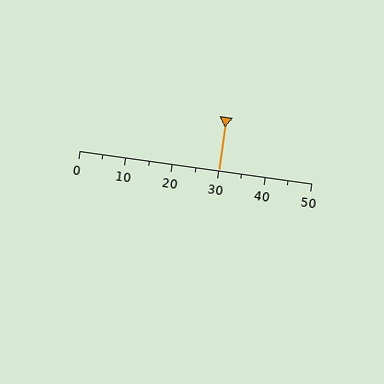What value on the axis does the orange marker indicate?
The marker indicates approximately 30.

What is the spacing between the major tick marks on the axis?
The major ticks are spaced 10 apart.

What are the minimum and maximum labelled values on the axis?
The axis runs from 0 to 50.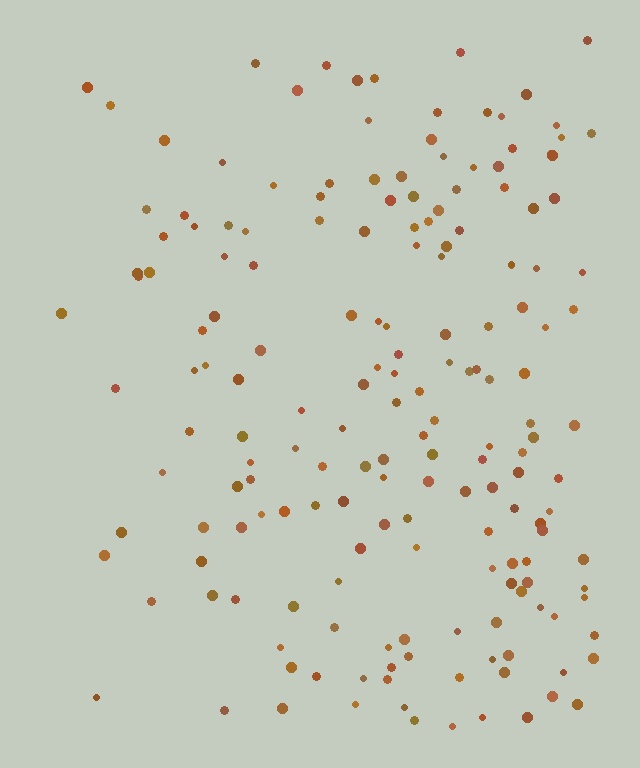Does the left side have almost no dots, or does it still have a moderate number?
Still a moderate number, just noticeably fewer than the right.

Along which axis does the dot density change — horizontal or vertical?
Horizontal.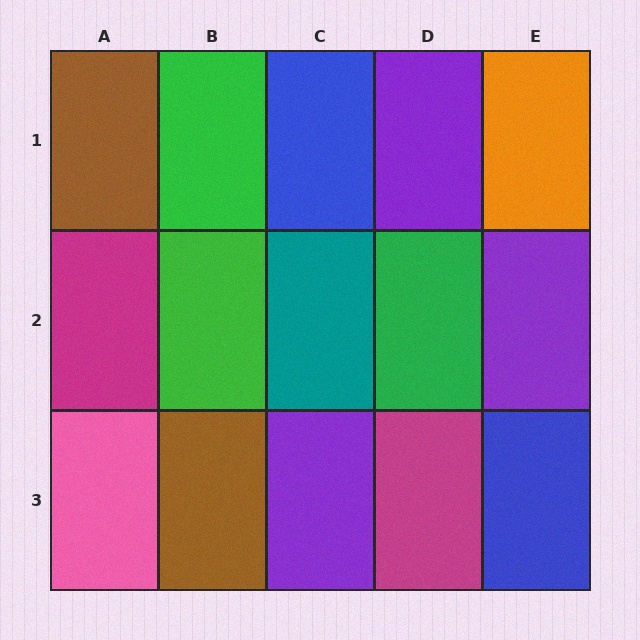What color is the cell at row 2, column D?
Green.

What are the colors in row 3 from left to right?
Pink, brown, purple, magenta, blue.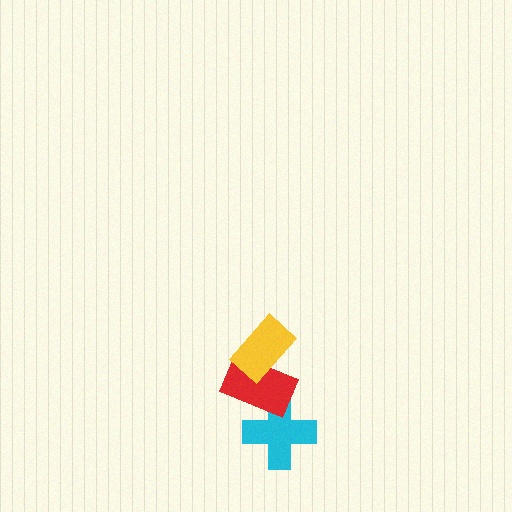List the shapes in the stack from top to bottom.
From top to bottom: the yellow rectangle, the red rectangle, the cyan cross.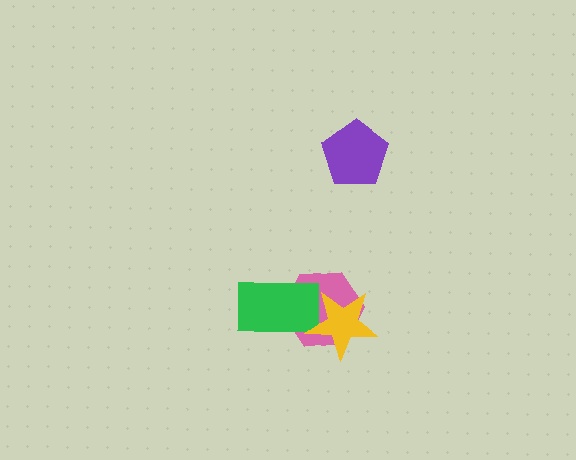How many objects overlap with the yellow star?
2 objects overlap with the yellow star.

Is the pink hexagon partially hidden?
Yes, it is partially covered by another shape.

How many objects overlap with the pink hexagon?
2 objects overlap with the pink hexagon.